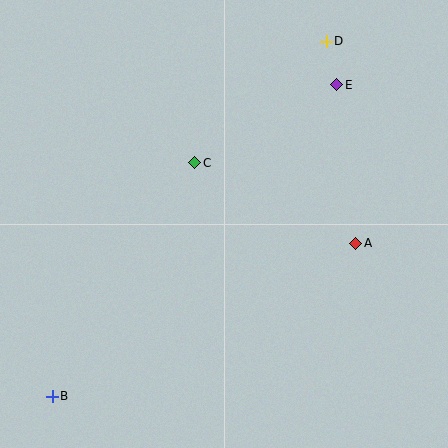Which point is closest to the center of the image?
Point C at (195, 163) is closest to the center.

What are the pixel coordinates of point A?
Point A is at (356, 243).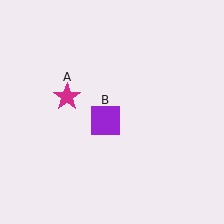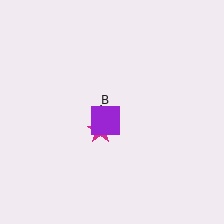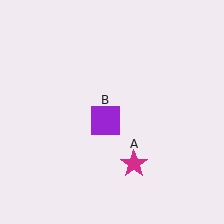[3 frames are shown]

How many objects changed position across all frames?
1 object changed position: magenta star (object A).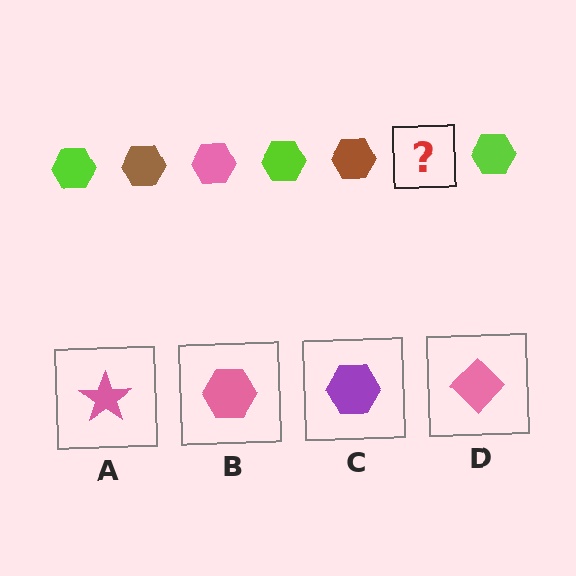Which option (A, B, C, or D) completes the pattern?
B.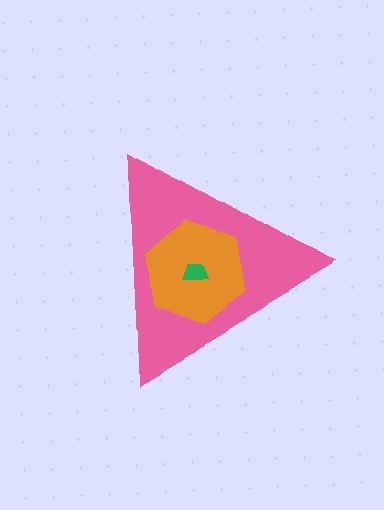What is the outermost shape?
The pink triangle.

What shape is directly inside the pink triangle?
The orange hexagon.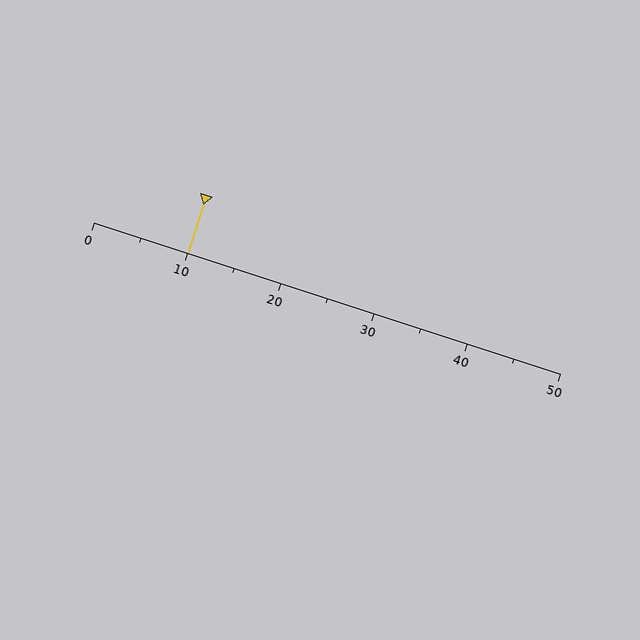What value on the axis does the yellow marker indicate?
The marker indicates approximately 10.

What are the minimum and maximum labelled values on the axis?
The axis runs from 0 to 50.